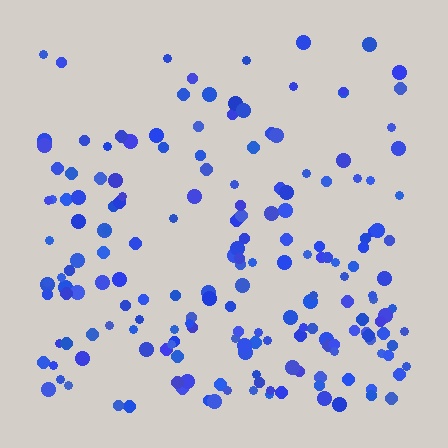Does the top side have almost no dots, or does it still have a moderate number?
Still a moderate number, just noticeably fewer than the bottom.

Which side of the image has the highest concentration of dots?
The bottom.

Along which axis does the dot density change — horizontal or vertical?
Vertical.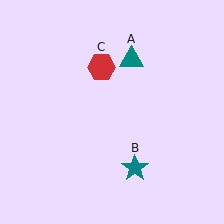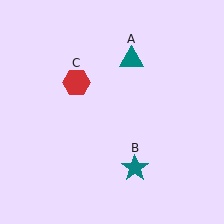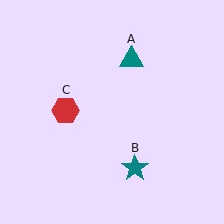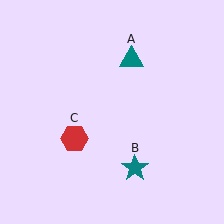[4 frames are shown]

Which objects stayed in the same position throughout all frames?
Teal triangle (object A) and teal star (object B) remained stationary.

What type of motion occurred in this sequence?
The red hexagon (object C) rotated counterclockwise around the center of the scene.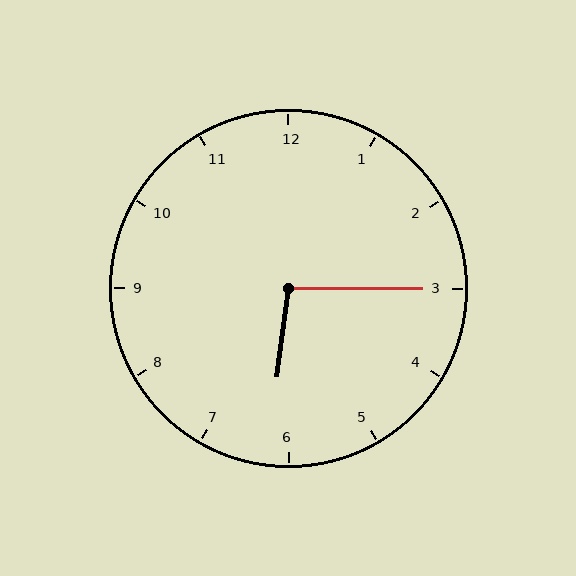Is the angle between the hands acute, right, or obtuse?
It is obtuse.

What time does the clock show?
6:15.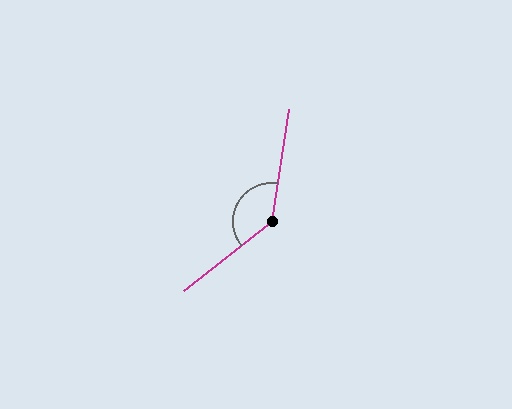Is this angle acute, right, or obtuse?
It is obtuse.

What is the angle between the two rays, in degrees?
Approximately 138 degrees.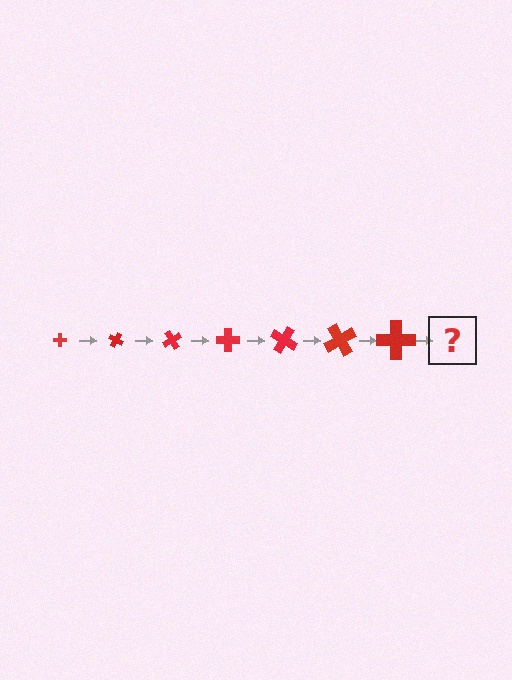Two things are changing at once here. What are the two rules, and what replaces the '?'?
The two rules are that the cross grows larger each step and it rotates 30 degrees each step. The '?' should be a cross, larger than the previous one and rotated 210 degrees from the start.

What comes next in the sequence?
The next element should be a cross, larger than the previous one and rotated 210 degrees from the start.